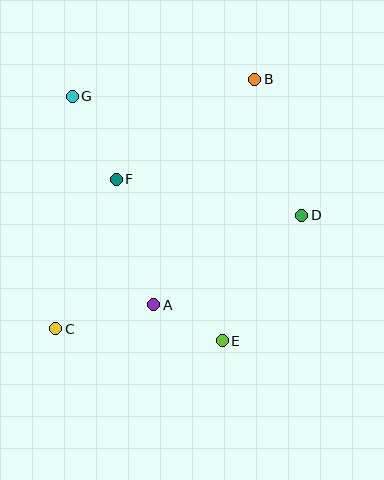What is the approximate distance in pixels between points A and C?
The distance between A and C is approximately 101 pixels.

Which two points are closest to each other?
Points A and E are closest to each other.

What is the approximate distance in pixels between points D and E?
The distance between D and E is approximately 149 pixels.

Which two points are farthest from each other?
Points B and C are farthest from each other.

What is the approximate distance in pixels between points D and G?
The distance between D and G is approximately 259 pixels.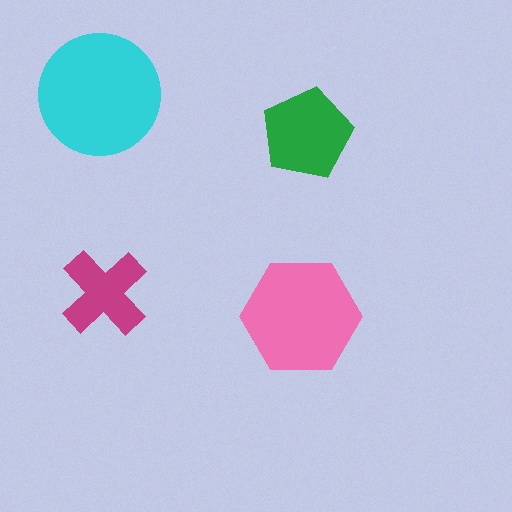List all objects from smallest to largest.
The magenta cross, the green pentagon, the pink hexagon, the cyan circle.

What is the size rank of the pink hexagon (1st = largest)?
2nd.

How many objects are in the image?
There are 4 objects in the image.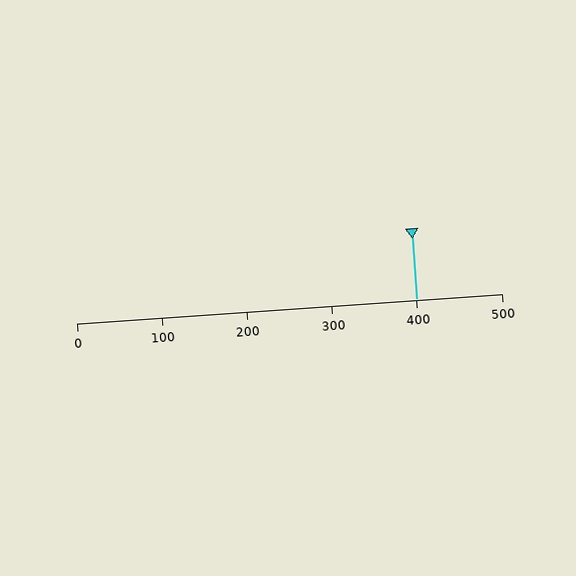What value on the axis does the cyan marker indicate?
The marker indicates approximately 400.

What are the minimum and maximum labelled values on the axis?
The axis runs from 0 to 500.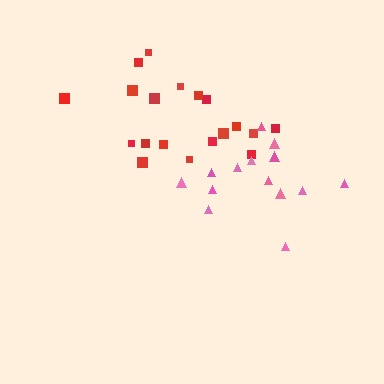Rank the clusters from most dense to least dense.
red, pink.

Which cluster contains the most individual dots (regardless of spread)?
Red (19).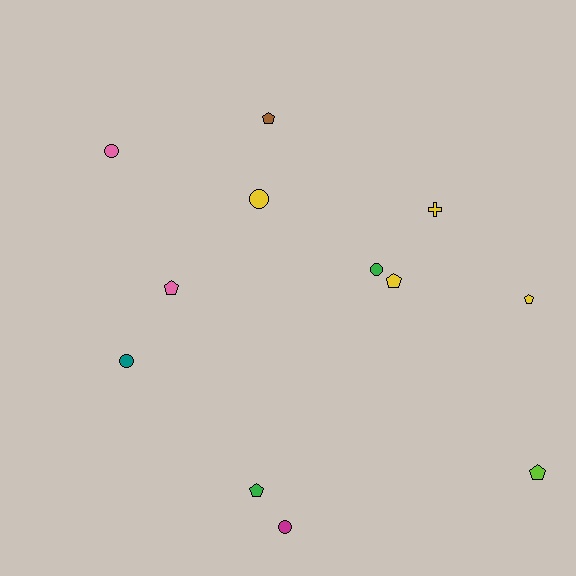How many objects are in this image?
There are 12 objects.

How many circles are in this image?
There are 5 circles.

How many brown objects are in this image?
There is 1 brown object.